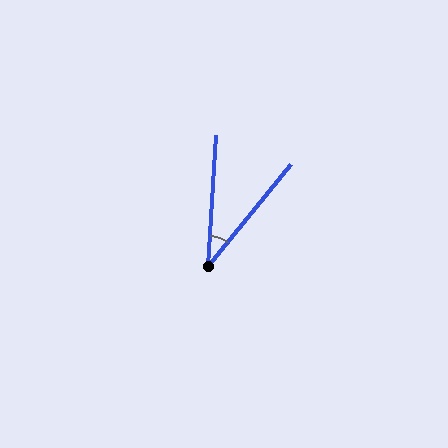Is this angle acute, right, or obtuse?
It is acute.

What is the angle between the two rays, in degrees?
Approximately 36 degrees.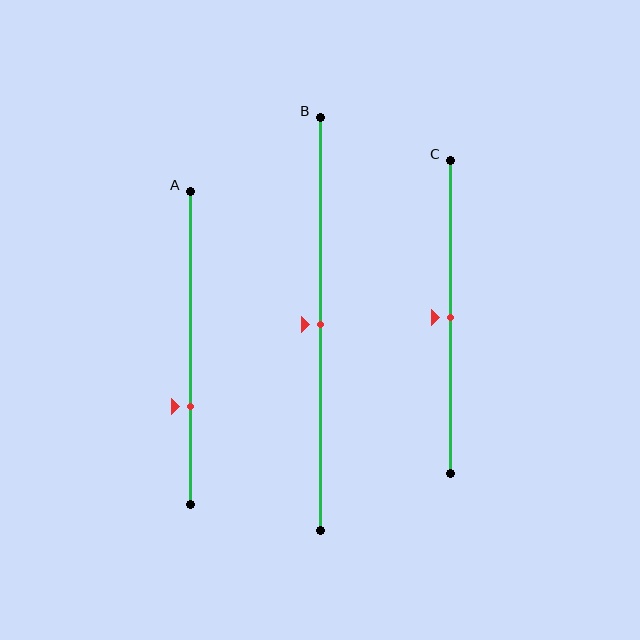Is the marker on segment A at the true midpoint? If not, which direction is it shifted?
No, the marker on segment A is shifted downward by about 19% of the segment length.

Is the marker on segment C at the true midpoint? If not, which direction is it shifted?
Yes, the marker on segment C is at the true midpoint.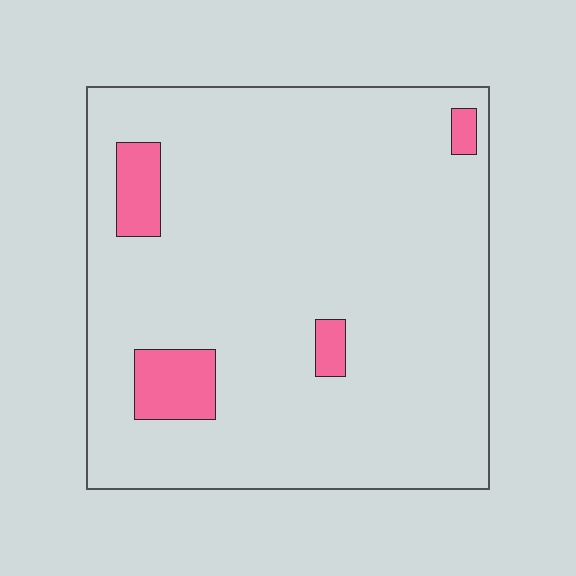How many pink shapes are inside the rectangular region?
4.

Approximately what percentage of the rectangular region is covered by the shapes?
Approximately 10%.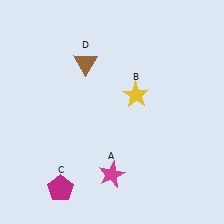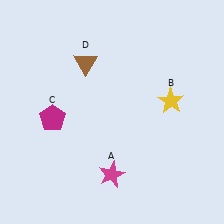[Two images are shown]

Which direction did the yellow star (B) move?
The yellow star (B) moved right.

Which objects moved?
The objects that moved are: the yellow star (B), the magenta pentagon (C).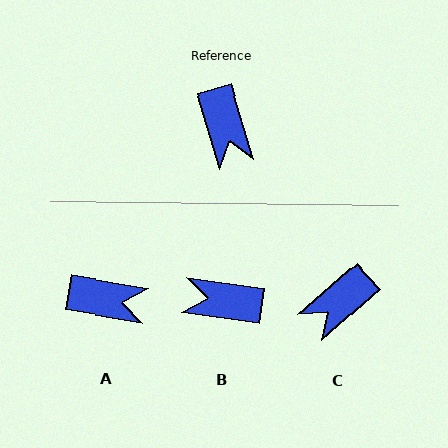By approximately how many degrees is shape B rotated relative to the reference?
Approximately 114 degrees clockwise.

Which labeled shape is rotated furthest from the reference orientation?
B, about 114 degrees away.